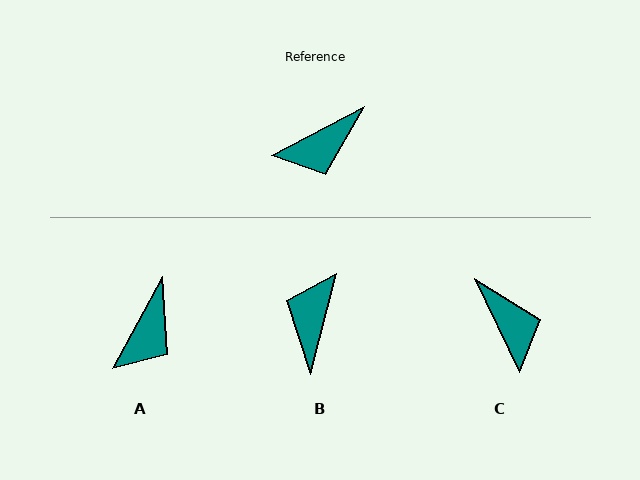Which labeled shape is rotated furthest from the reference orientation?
B, about 132 degrees away.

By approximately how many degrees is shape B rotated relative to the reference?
Approximately 132 degrees clockwise.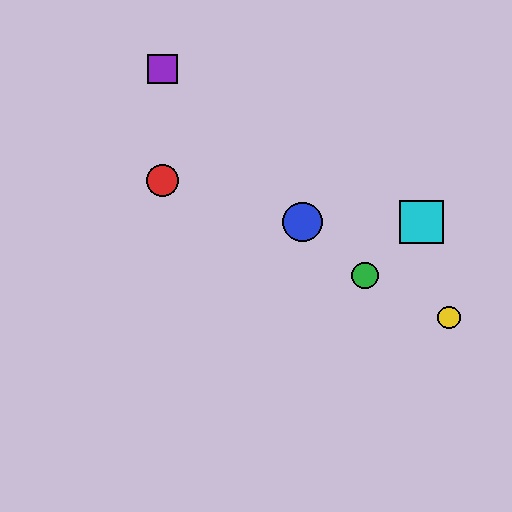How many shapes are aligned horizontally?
3 shapes (the blue circle, the orange circle, the cyan square) are aligned horizontally.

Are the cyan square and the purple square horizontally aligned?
No, the cyan square is at y≈222 and the purple square is at y≈69.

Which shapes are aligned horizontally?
The blue circle, the orange circle, the cyan square are aligned horizontally.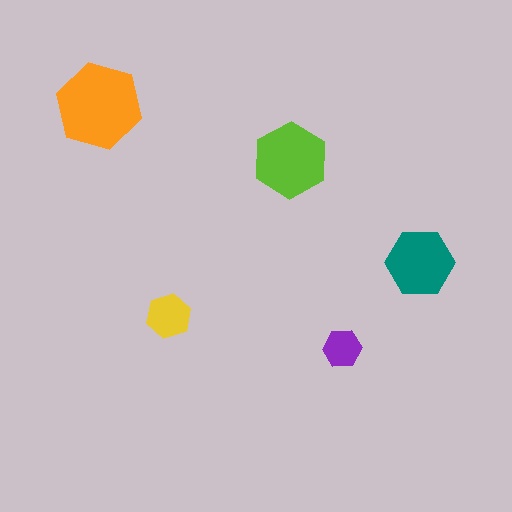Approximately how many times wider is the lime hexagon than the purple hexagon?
About 2 times wider.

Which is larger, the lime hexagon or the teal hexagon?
The lime one.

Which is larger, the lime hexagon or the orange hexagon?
The orange one.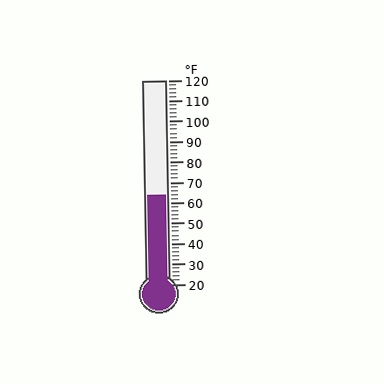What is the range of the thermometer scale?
The thermometer scale ranges from 20°F to 120°F.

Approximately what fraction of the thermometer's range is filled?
The thermometer is filled to approximately 45% of its range.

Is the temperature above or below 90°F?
The temperature is below 90°F.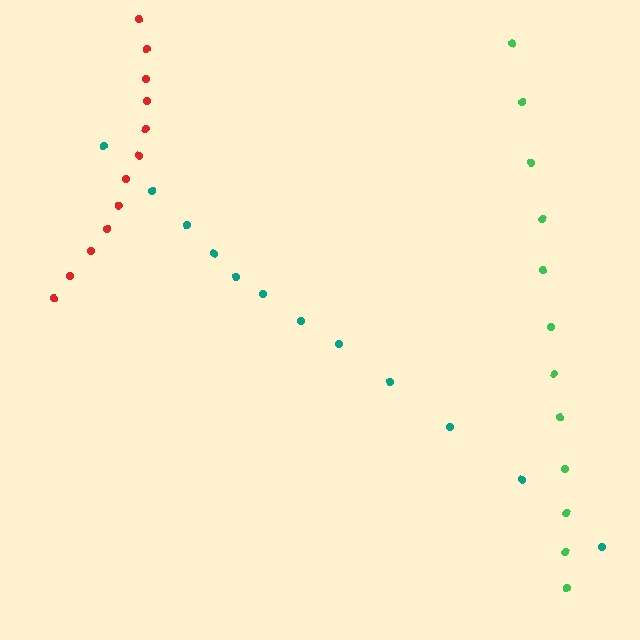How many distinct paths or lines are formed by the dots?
There are 3 distinct paths.